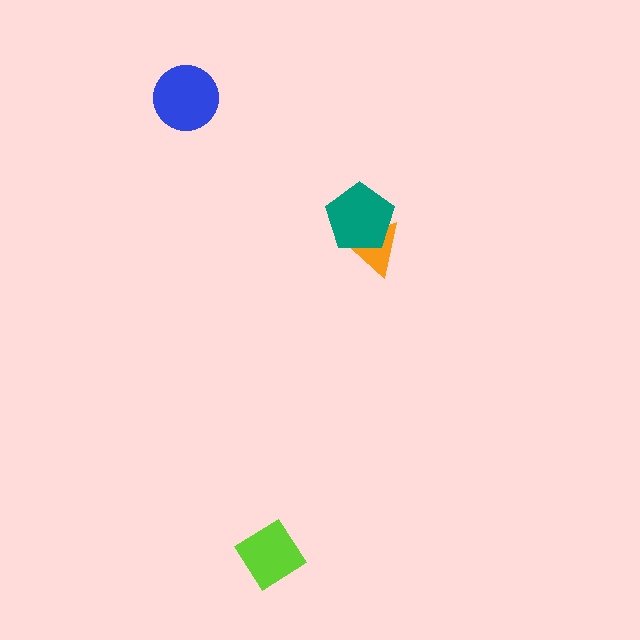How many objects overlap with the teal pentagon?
1 object overlaps with the teal pentagon.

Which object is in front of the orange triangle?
The teal pentagon is in front of the orange triangle.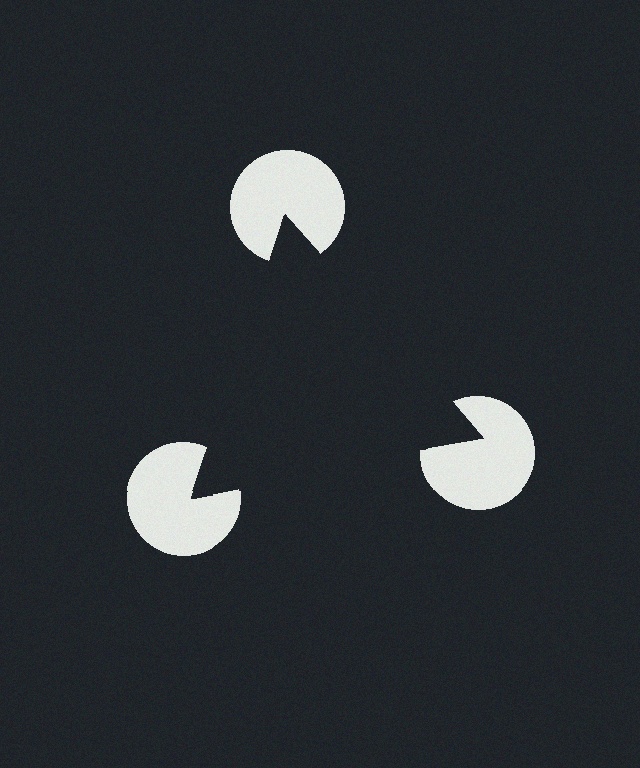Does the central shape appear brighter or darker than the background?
It typically appears slightly darker than the background, even though no actual brightness change is drawn.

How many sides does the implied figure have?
3 sides.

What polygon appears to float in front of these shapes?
An illusory triangle — its edges are inferred from the aligned wedge cuts in the pac-man discs, not physically drawn.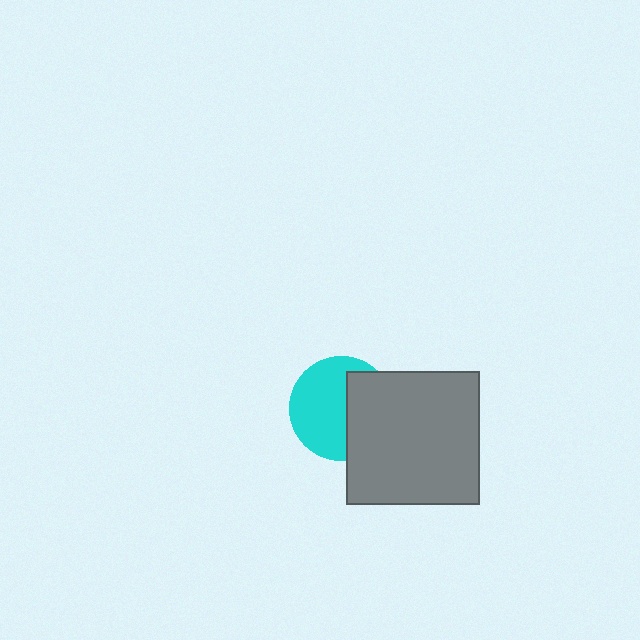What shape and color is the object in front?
The object in front is a gray square.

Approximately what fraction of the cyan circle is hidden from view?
Roughly 41% of the cyan circle is hidden behind the gray square.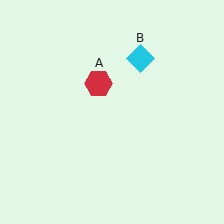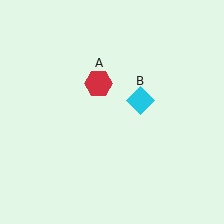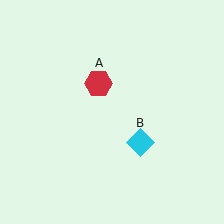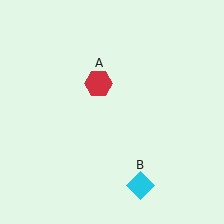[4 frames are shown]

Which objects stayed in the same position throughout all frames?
Red hexagon (object A) remained stationary.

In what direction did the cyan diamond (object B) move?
The cyan diamond (object B) moved down.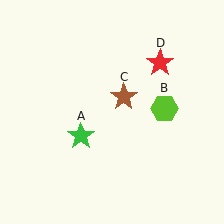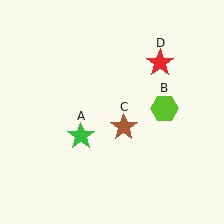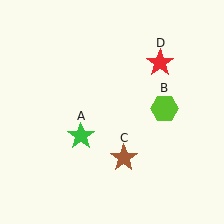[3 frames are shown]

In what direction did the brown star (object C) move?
The brown star (object C) moved down.